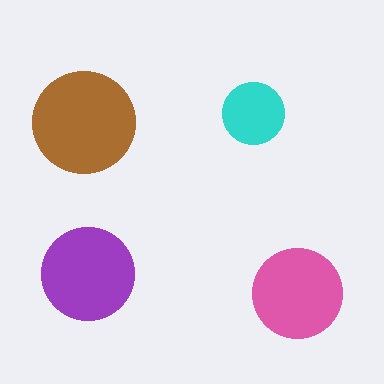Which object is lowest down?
The pink circle is bottommost.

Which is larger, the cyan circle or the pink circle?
The pink one.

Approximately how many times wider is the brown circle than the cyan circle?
About 1.5 times wider.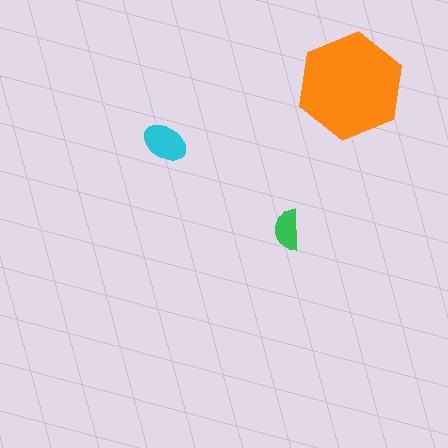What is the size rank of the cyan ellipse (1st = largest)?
2nd.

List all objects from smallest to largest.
The green semicircle, the cyan ellipse, the orange hexagon.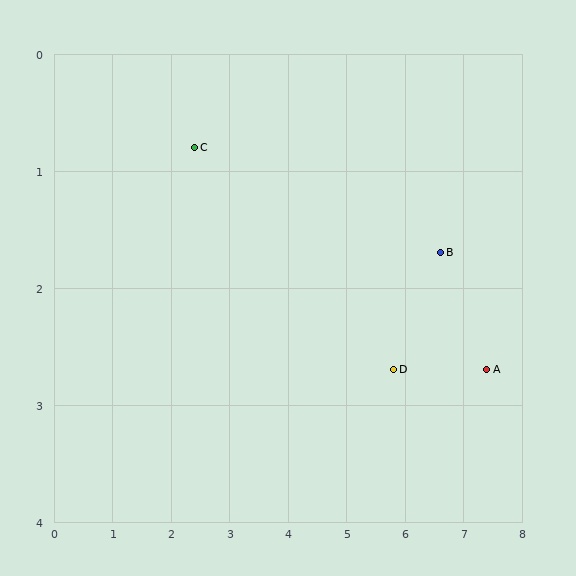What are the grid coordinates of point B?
Point B is at approximately (6.6, 1.7).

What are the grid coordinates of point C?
Point C is at approximately (2.4, 0.8).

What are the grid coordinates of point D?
Point D is at approximately (5.8, 2.7).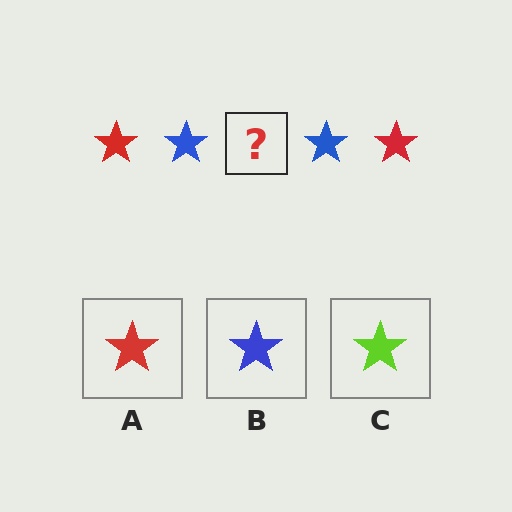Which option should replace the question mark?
Option A.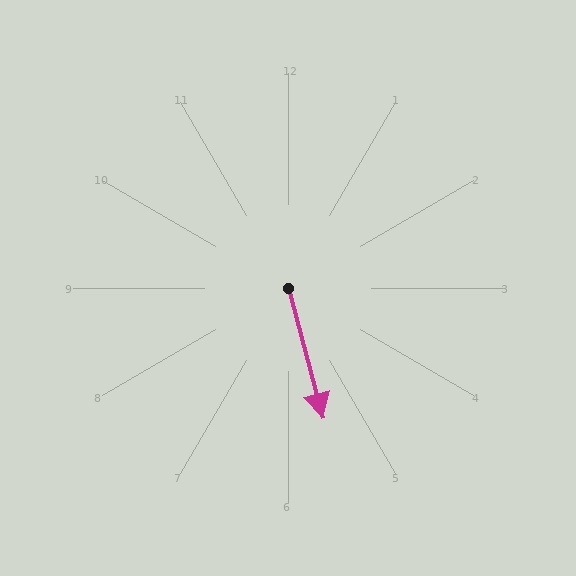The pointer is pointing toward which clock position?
Roughly 6 o'clock.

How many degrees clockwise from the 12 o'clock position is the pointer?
Approximately 165 degrees.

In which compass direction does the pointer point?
South.